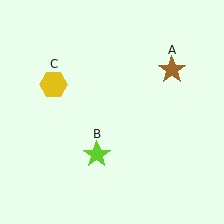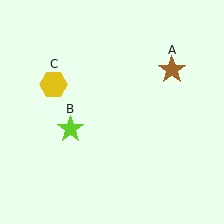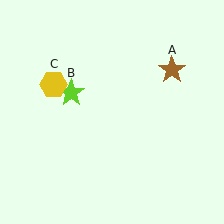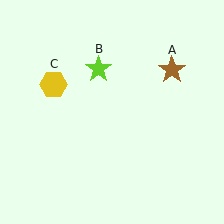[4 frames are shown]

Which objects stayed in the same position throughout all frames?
Brown star (object A) and yellow hexagon (object C) remained stationary.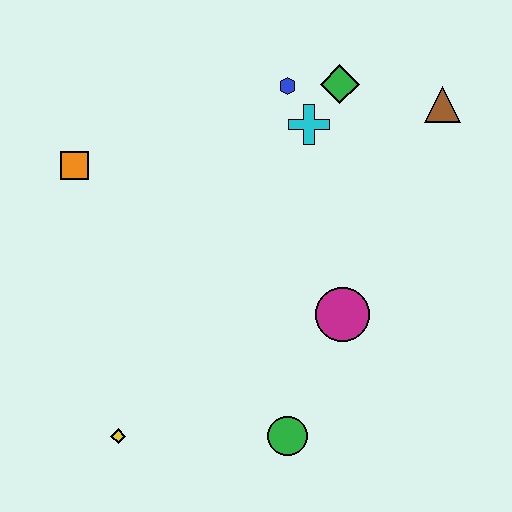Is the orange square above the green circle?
Yes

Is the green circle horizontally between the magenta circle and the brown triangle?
No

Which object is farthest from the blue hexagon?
The yellow diamond is farthest from the blue hexagon.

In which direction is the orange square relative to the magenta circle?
The orange square is to the left of the magenta circle.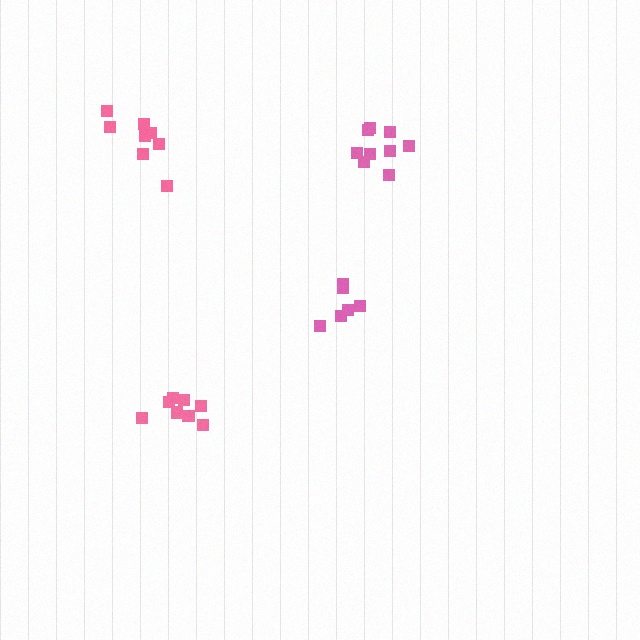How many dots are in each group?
Group 1: 6 dots, Group 2: 8 dots, Group 3: 9 dots, Group 4: 8 dots (31 total).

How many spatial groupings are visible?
There are 4 spatial groupings.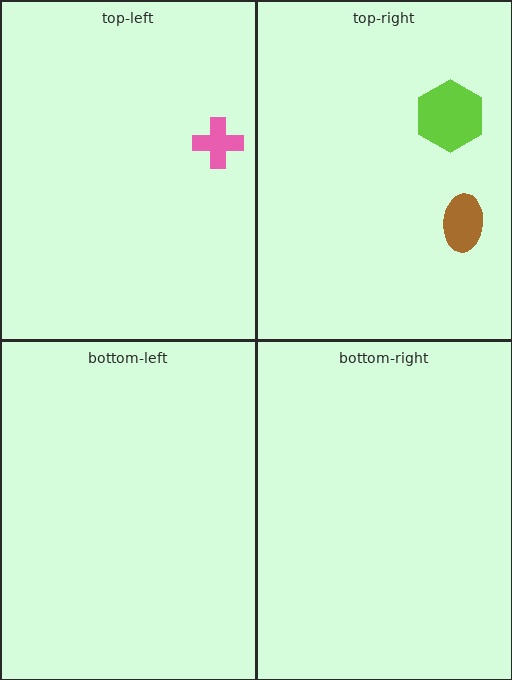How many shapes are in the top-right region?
2.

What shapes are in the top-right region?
The brown ellipse, the lime hexagon.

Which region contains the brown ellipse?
The top-right region.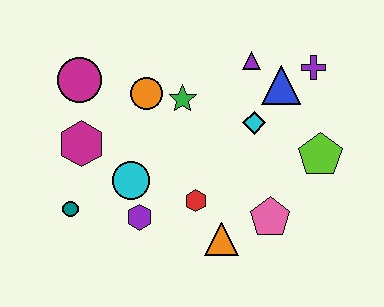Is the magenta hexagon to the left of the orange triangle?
Yes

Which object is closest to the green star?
The orange circle is closest to the green star.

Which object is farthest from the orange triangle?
The magenta circle is farthest from the orange triangle.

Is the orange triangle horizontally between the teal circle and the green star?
No